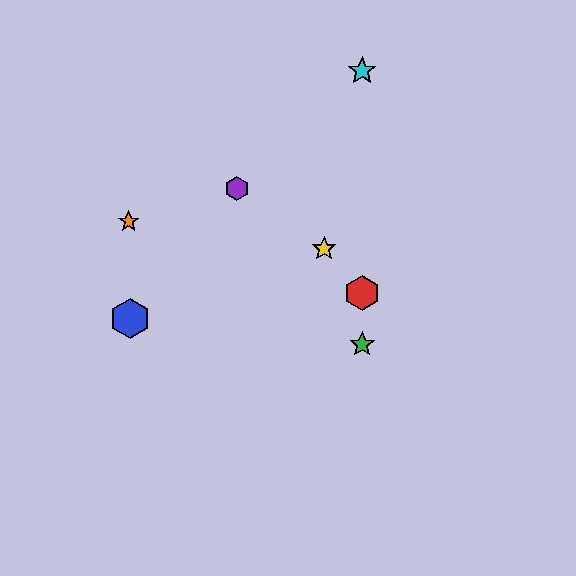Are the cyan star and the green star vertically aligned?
Yes, both are at x≈362.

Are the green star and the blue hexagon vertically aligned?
No, the green star is at x≈362 and the blue hexagon is at x≈130.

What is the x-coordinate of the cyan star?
The cyan star is at x≈362.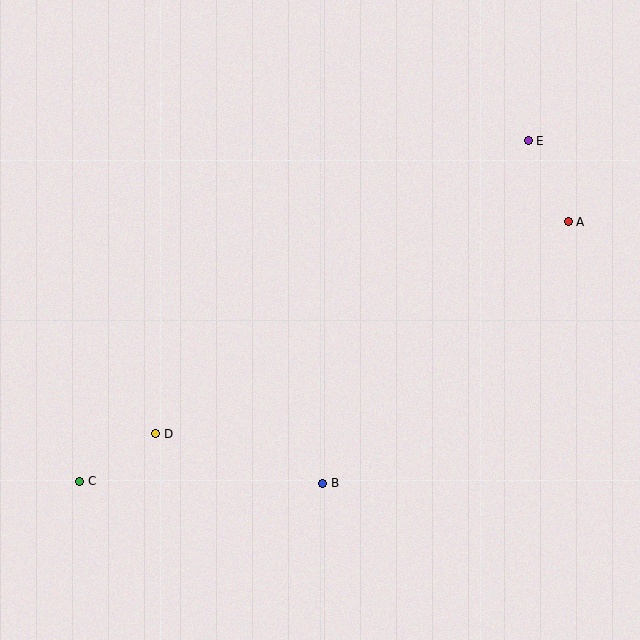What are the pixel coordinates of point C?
Point C is at (80, 481).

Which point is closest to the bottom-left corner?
Point C is closest to the bottom-left corner.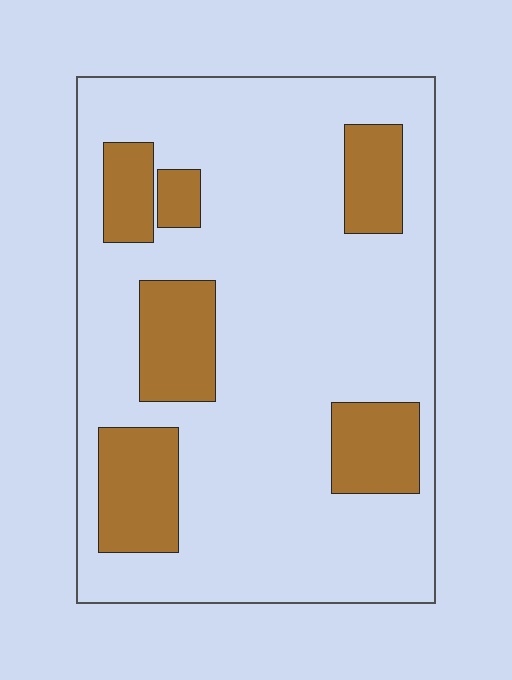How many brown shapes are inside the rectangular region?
6.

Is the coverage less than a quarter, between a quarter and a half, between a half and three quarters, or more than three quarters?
Less than a quarter.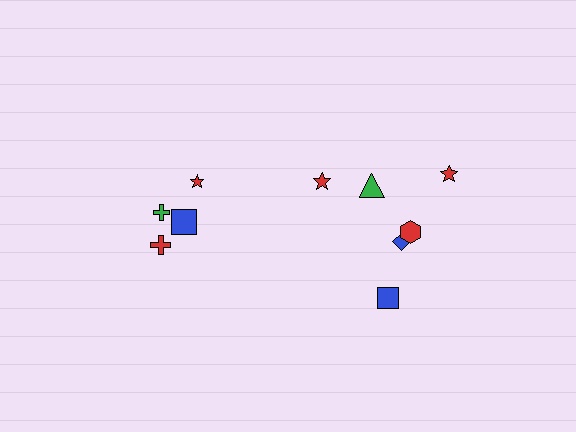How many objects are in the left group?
There are 4 objects.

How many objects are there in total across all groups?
There are 10 objects.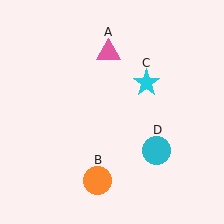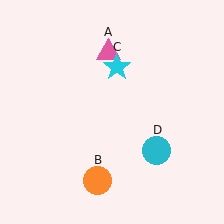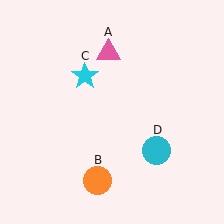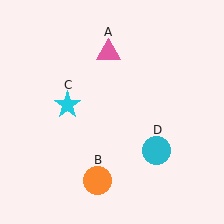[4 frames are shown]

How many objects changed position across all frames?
1 object changed position: cyan star (object C).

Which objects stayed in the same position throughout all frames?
Pink triangle (object A) and orange circle (object B) and cyan circle (object D) remained stationary.